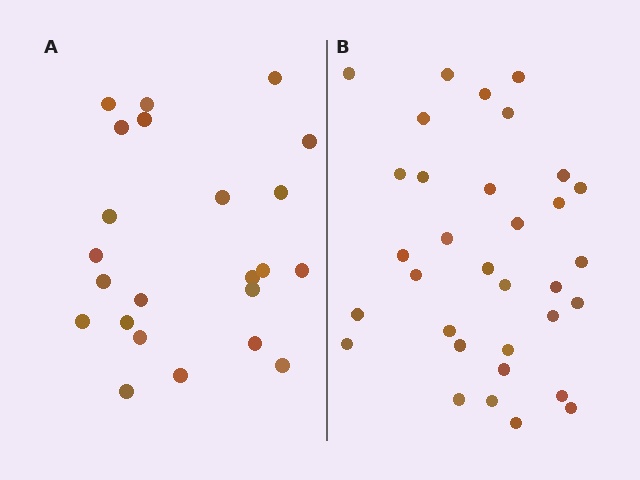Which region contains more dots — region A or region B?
Region B (the right region) has more dots.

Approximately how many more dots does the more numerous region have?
Region B has roughly 10 or so more dots than region A.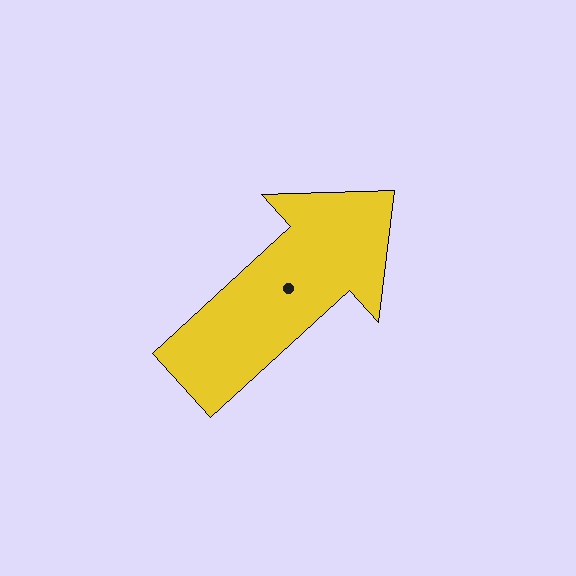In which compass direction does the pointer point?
Northeast.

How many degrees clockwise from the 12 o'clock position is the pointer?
Approximately 48 degrees.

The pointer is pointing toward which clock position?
Roughly 2 o'clock.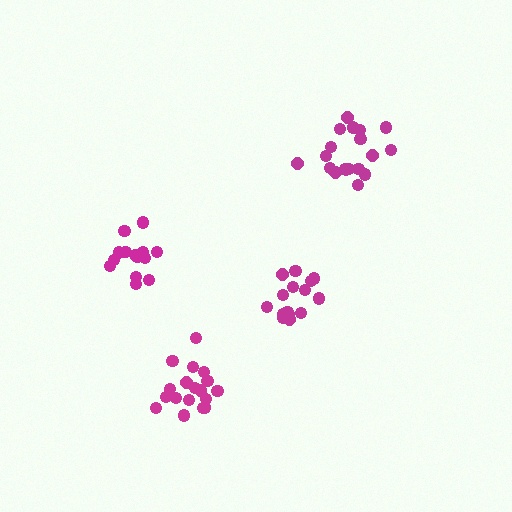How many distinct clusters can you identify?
There are 4 distinct clusters.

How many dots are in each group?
Group 1: 14 dots, Group 2: 19 dots, Group 3: 16 dots, Group 4: 18 dots (67 total).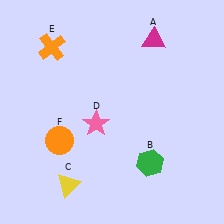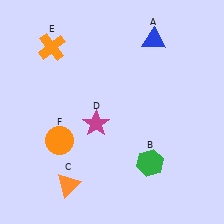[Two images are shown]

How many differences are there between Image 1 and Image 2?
There are 3 differences between the two images.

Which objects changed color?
A changed from magenta to blue. C changed from yellow to orange. D changed from pink to magenta.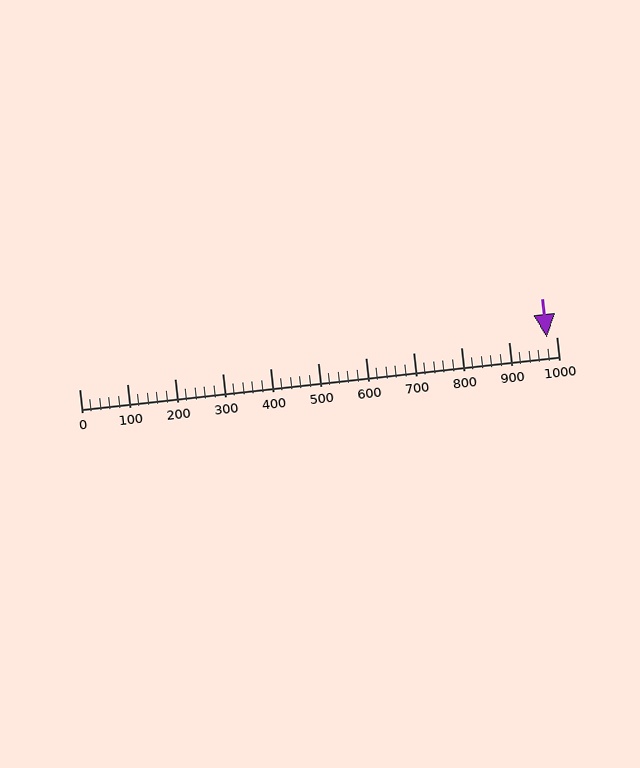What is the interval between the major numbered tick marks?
The major tick marks are spaced 100 units apart.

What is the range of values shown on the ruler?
The ruler shows values from 0 to 1000.